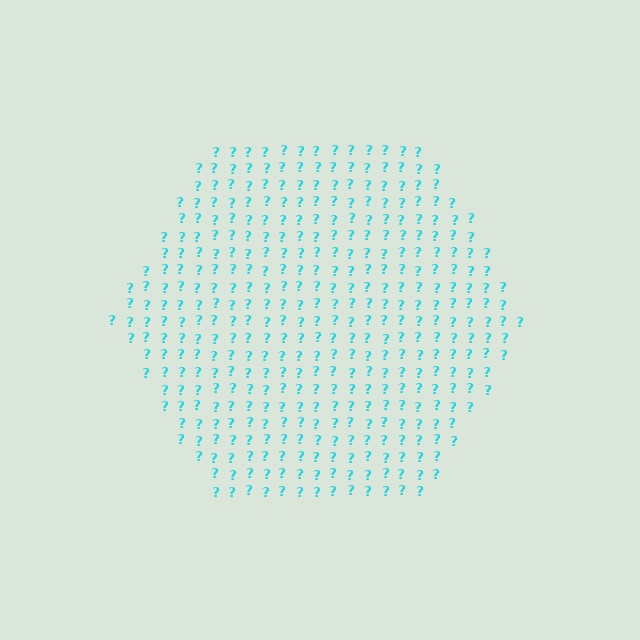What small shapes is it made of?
It is made of small question marks.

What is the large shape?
The large shape is a hexagon.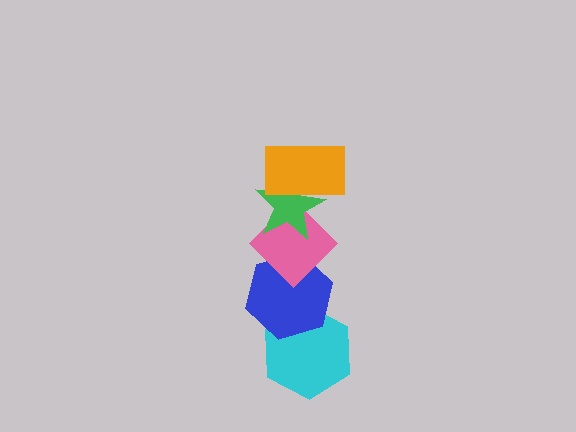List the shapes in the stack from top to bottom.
From top to bottom: the orange rectangle, the green star, the pink diamond, the blue hexagon, the cyan hexagon.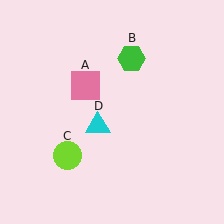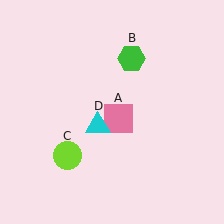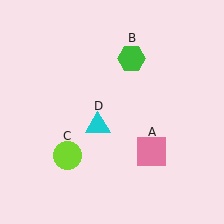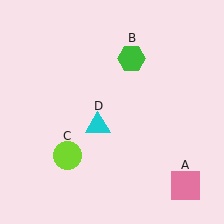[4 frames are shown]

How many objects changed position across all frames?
1 object changed position: pink square (object A).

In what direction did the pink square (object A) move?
The pink square (object A) moved down and to the right.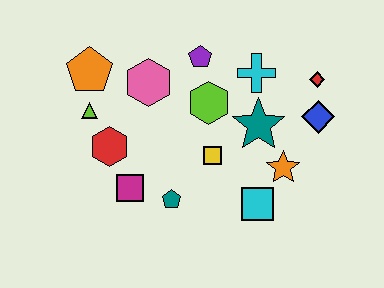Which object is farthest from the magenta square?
The red diamond is farthest from the magenta square.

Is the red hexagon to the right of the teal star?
No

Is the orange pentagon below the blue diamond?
No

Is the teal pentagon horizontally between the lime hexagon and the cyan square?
No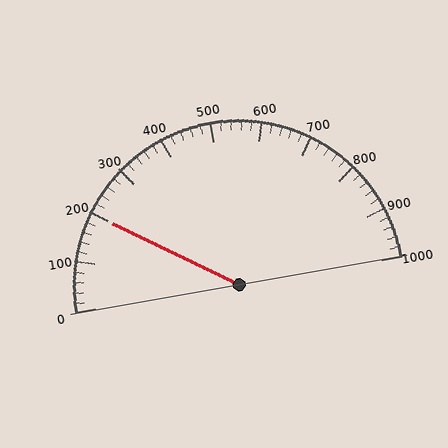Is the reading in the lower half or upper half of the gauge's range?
The reading is in the lower half of the range (0 to 1000).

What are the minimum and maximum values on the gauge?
The gauge ranges from 0 to 1000.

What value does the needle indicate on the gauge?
The needle indicates approximately 200.